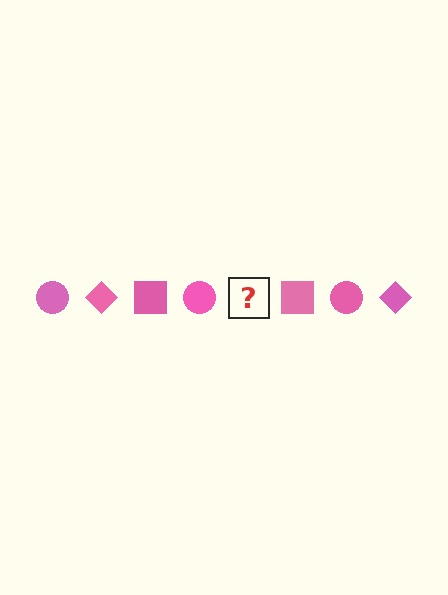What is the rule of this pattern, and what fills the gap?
The rule is that the pattern cycles through circle, diamond, square shapes in pink. The gap should be filled with a pink diamond.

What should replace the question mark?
The question mark should be replaced with a pink diamond.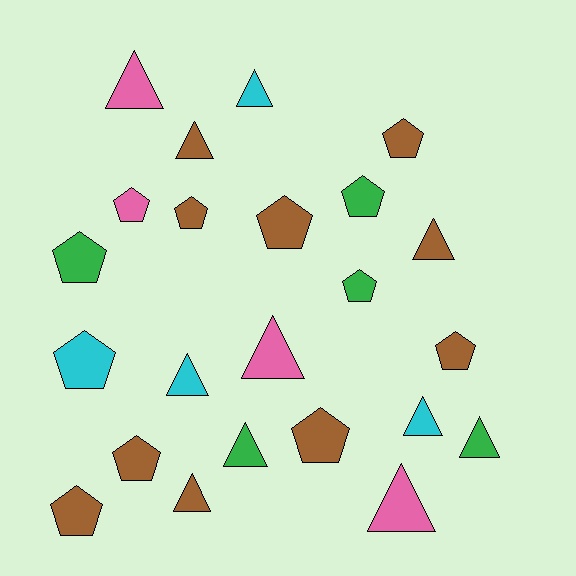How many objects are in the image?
There are 23 objects.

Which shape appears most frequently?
Pentagon, with 12 objects.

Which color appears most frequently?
Brown, with 10 objects.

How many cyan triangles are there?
There are 3 cyan triangles.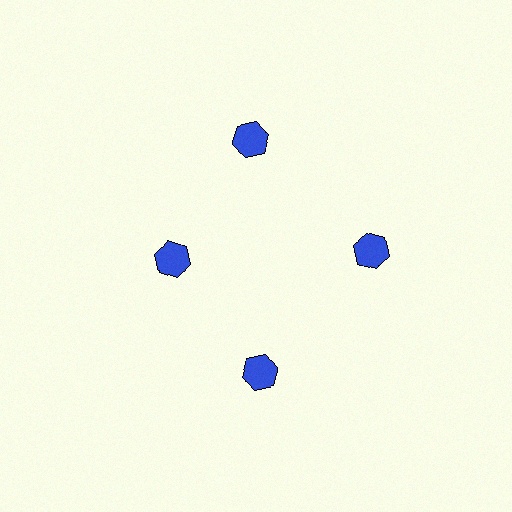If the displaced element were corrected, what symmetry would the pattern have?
It would have 4-fold rotational symmetry — the pattern would map onto itself every 90 degrees.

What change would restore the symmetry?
The symmetry would be restored by moving it outward, back onto the ring so that all 4 hexagons sit at equal angles and equal distance from the center.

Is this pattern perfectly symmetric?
No. The 4 blue hexagons are arranged in a ring, but one element near the 9 o'clock position is pulled inward toward the center, breaking the 4-fold rotational symmetry.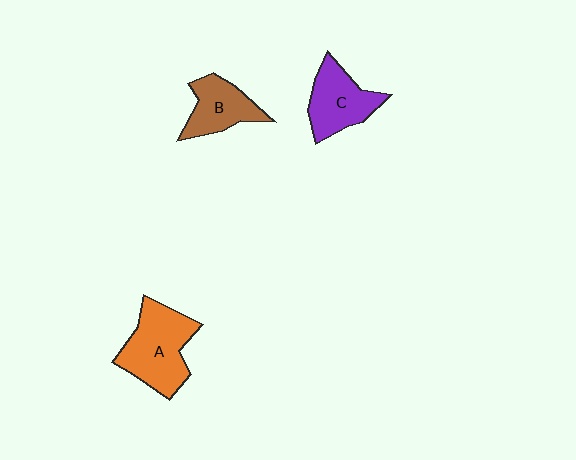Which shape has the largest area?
Shape A (orange).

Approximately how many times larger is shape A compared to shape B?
Approximately 1.5 times.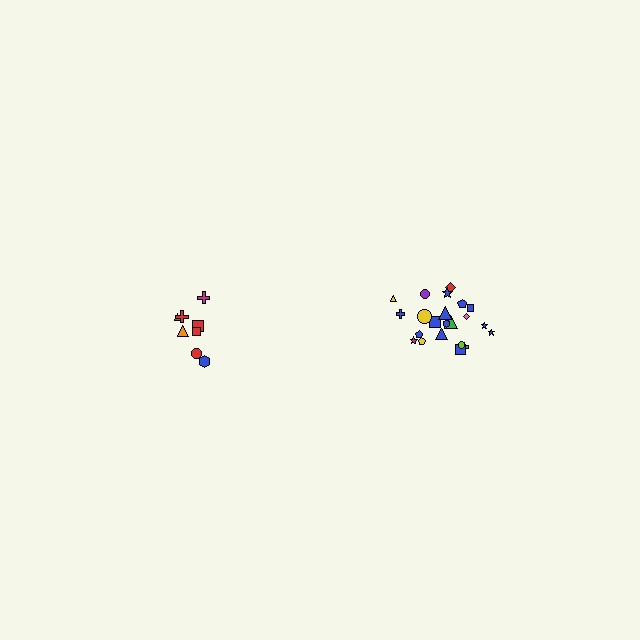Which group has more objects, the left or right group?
The right group.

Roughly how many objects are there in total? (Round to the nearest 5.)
Roughly 30 objects in total.